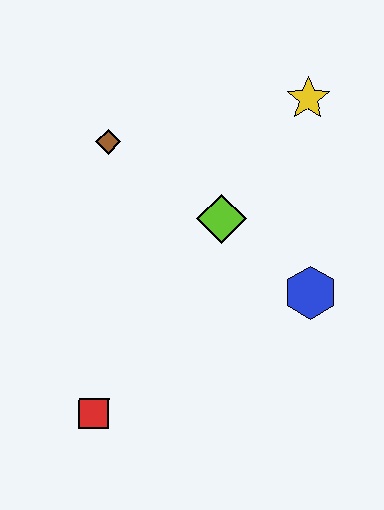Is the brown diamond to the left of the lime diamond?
Yes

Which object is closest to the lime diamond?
The blue hexagon is closest to the lime diamond.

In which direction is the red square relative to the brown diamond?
The red square is below the brown diamond.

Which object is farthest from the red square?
The yellow star is farthest from the red square.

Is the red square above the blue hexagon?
No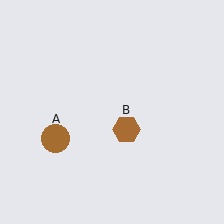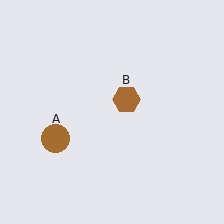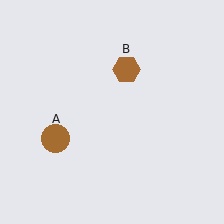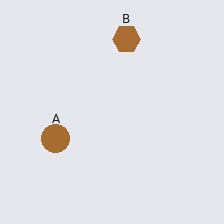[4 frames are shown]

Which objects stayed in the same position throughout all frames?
Brown circle (object A) remained stationary.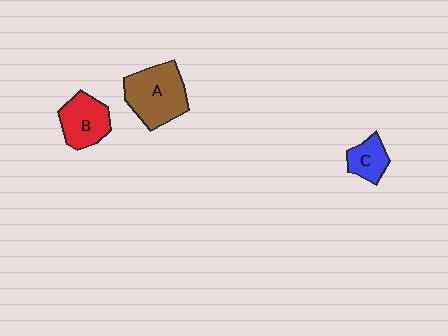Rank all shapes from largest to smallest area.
From largest to smallest: A (brown), B (red), C (blue).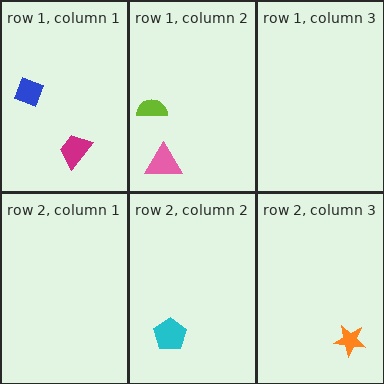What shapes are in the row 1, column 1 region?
The magenta trapezoid, the blue diamond.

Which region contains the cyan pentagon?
The row 2, column 2 region.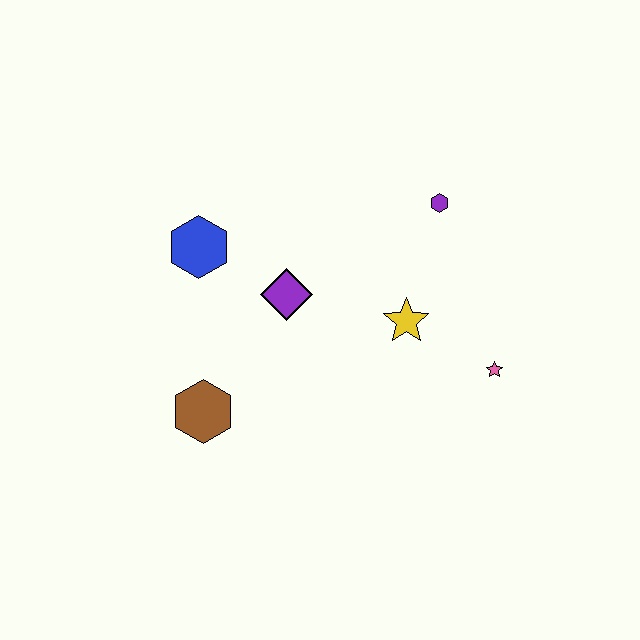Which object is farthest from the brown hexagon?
The purple hexagon is farthest from the brown hexagon.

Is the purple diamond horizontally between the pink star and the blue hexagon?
Yes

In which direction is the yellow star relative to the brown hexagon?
The yellow star is to the right of the brown hexagon.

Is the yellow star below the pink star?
No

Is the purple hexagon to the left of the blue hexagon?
No